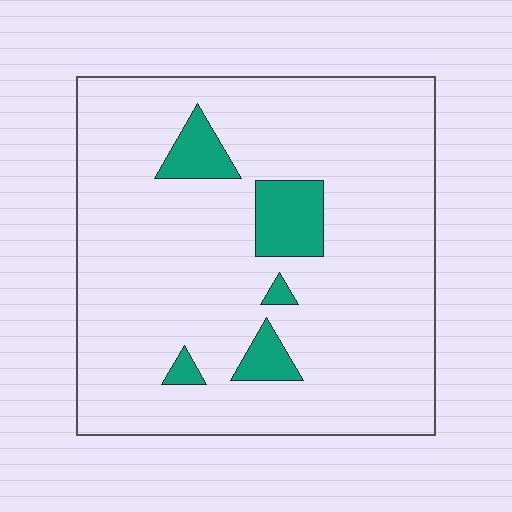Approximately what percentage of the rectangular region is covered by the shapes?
Approximately 10%.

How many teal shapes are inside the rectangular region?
5.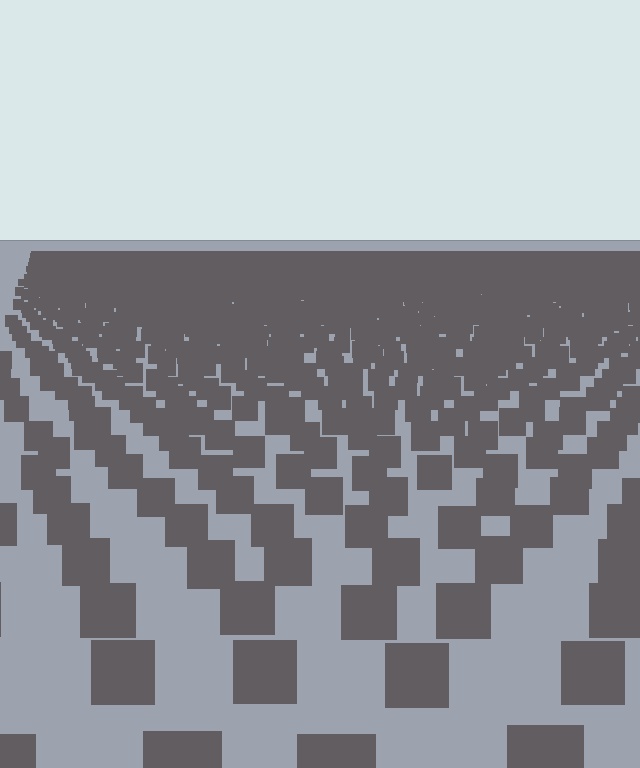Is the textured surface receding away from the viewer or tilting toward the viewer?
The surface is receding away from the viewer. Texture elements get smaller and denser toward the top.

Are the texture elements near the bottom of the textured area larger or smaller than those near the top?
Larger. Near the bottom, elements are closer to the viewer and appear at a bigger on-screen size.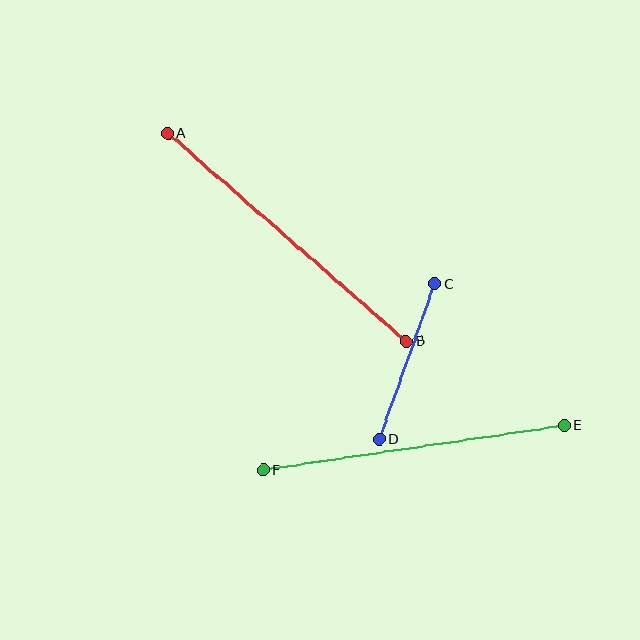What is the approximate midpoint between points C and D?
The midpoint is at approximately (407, 362) pixels.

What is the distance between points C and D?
The distance is approximately 165 pixels.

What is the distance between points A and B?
The distance is approximately 316 pixels.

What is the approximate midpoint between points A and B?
The midpoint is at approximately (287, 237) pixels.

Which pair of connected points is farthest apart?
Points A and B are farthest apart.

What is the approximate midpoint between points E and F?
The midpoint is at approximately (414, 448) pixels.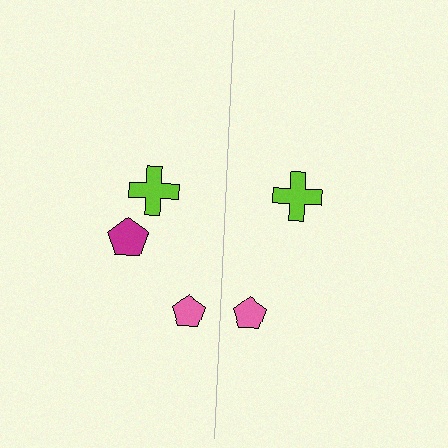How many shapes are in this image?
There are 5 shapes in this image.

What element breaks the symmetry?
A magenta pentagon is missing from the right side.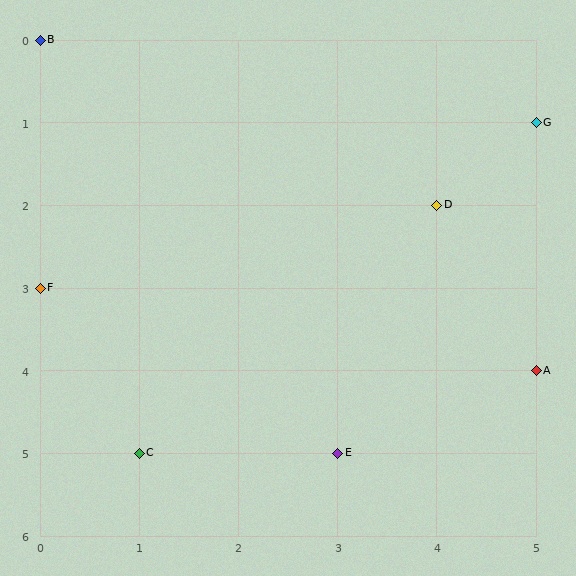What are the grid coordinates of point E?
Point E is at grid coordinates (3, 5).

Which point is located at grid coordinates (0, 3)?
Point F is at (0, 3).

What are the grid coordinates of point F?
Point F is at grid coordinates (0, 3).